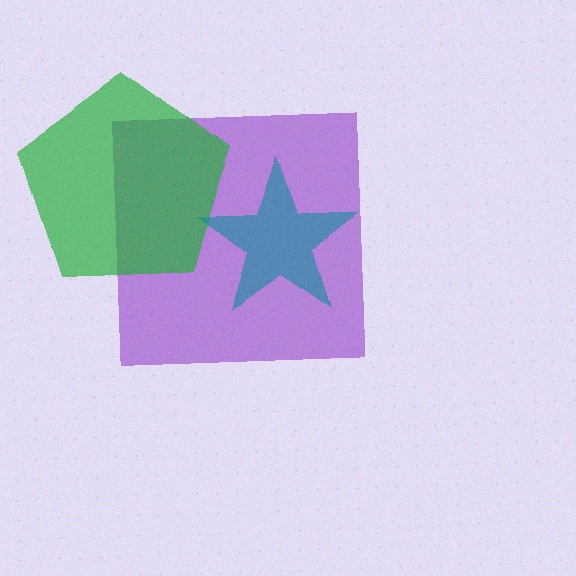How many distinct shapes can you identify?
There are 3 distinct shapes: a purple square, a green pentagon, a teal star.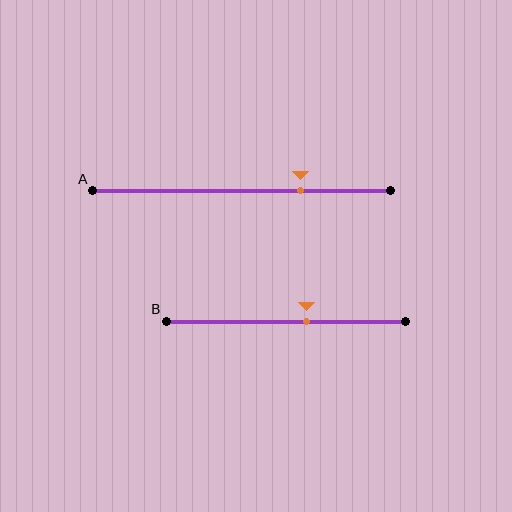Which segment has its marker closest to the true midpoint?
Segment B has its marker closest to the true midpoint.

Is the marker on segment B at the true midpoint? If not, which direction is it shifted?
No, the marker on segment B is shifted to the right by about 8% of the segment length.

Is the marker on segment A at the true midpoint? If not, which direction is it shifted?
No, the marker on segment A is shifted to the right by about 20% of the segment length.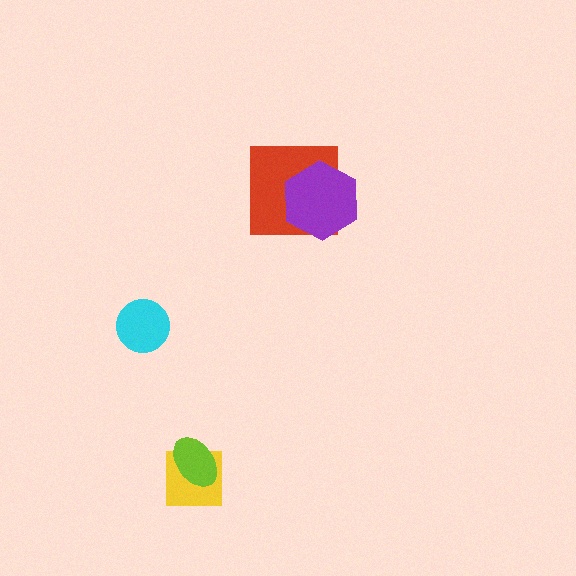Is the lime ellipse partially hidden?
No, no other shape covers it.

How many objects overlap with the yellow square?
1 object overlaps with the yellow square.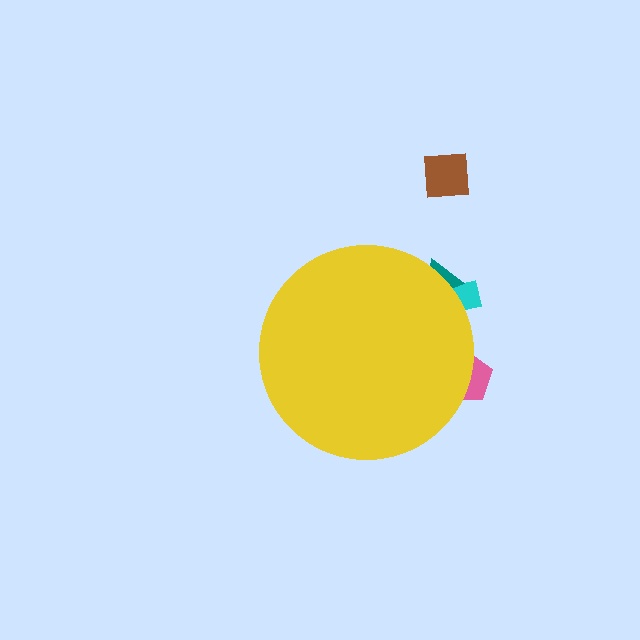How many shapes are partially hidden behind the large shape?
3 shapes are partially hidden.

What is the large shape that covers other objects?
A yellow circle.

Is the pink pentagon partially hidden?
Yes, the pink pentagon is partially hidden behind the yellow circle.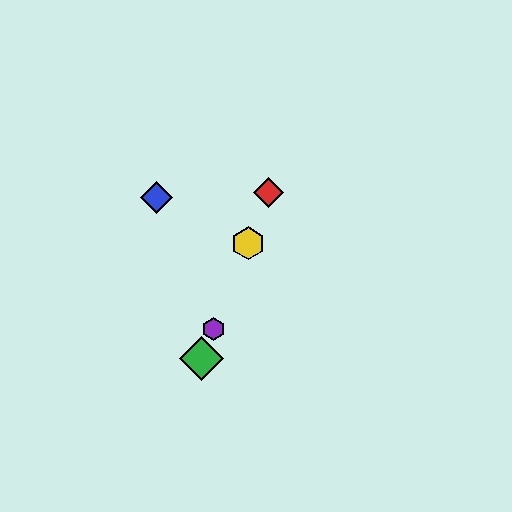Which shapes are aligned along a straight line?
The red diamond, the green diamond, the yellow hexagon, the purple hexagon are aligned along a straight line.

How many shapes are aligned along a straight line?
4 shapes (the red diamond, the green diamond, the yellow hexagon, the purple hexagon) are aligned along a straight line.